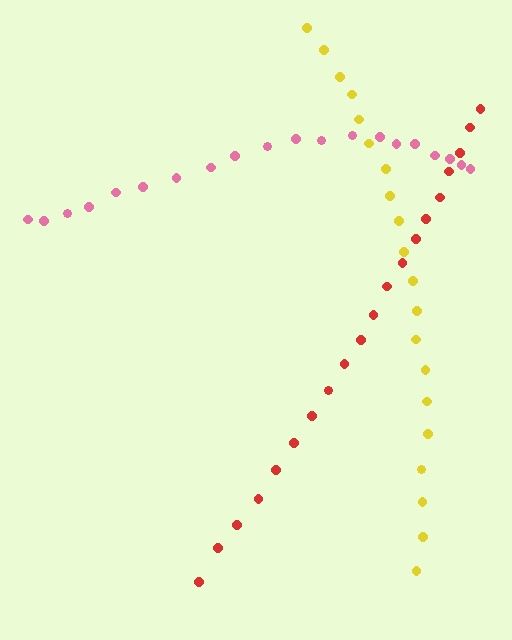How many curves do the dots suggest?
There are 3 distinct paths.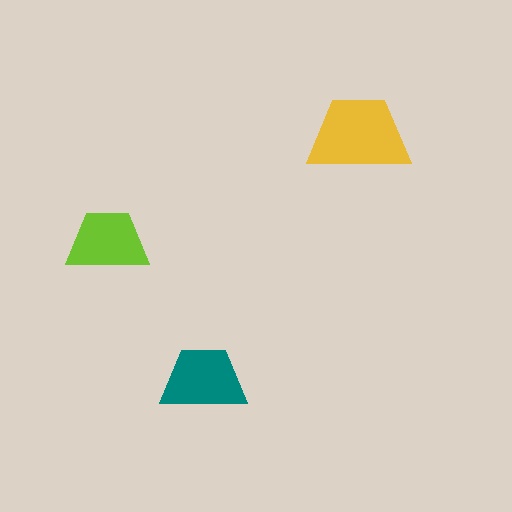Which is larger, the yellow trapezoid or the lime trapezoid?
The yellow one.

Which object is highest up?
The yellow trapezoid is topmost.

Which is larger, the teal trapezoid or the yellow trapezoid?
The yellow one.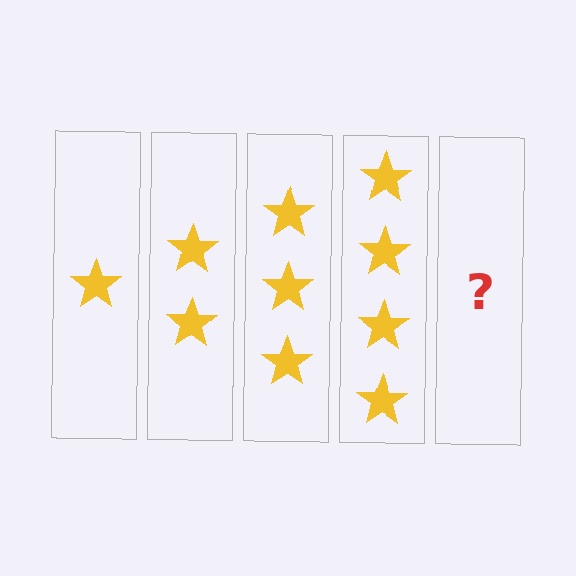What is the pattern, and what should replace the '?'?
The pattern is that each step adds one more star. The '?' should be 5 stars.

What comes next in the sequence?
The next element should be 5 stars.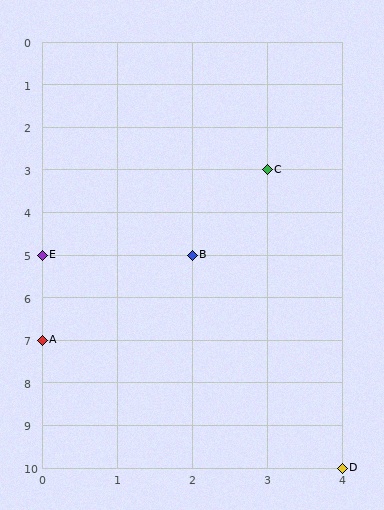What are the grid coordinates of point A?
Point A is at grid coordinates (0, 7).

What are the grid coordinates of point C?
Point C is at grid coordinates (3, 3).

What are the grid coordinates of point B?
Point B is at grid coordinates (2, 5).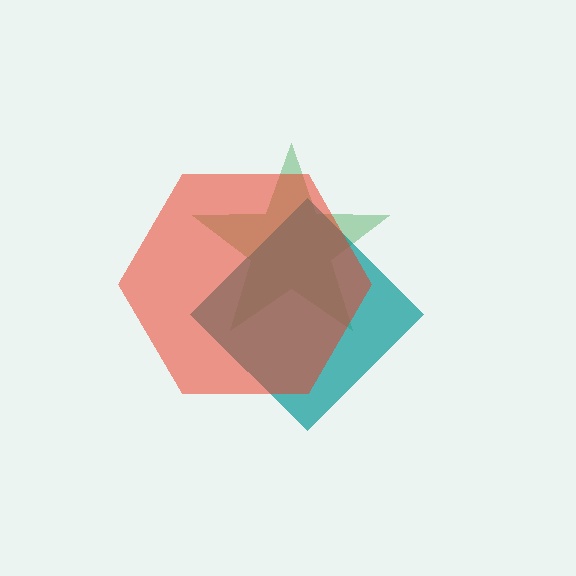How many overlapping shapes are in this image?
There are 3 overlapping shapes in the image.